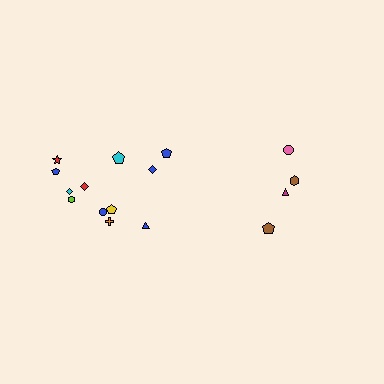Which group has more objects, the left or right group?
The left group.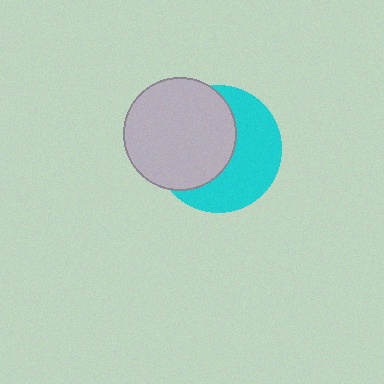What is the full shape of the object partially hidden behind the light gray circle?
The partially hidden object is a cyan circle.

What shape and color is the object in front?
The object in front is a light gray circle.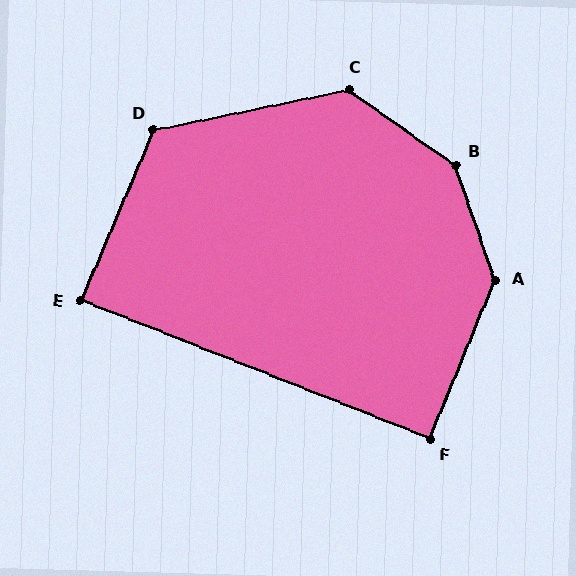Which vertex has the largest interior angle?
B, at approximately 145 degrees.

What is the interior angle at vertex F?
Approximately 91 degrees (approximately right).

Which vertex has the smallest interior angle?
E, at approximately 89 degrees.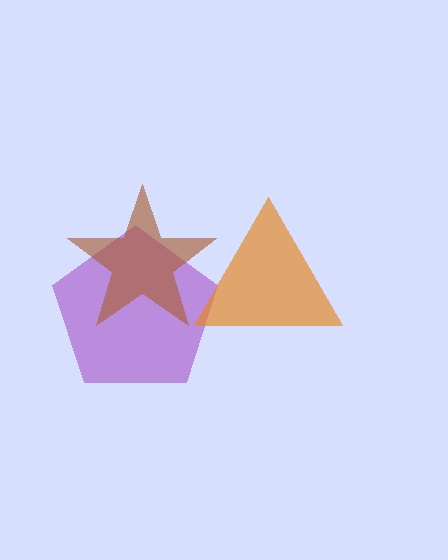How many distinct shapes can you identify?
There are 3 distinct shapes: a purple pentagon, an orange triangle, a brown star.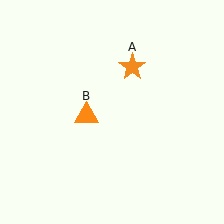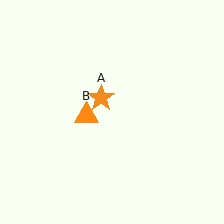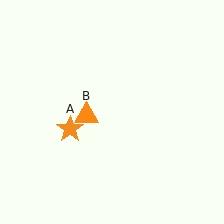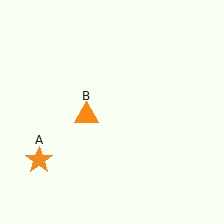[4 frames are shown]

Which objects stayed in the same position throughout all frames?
Orange triangle (object B) remained stationary.